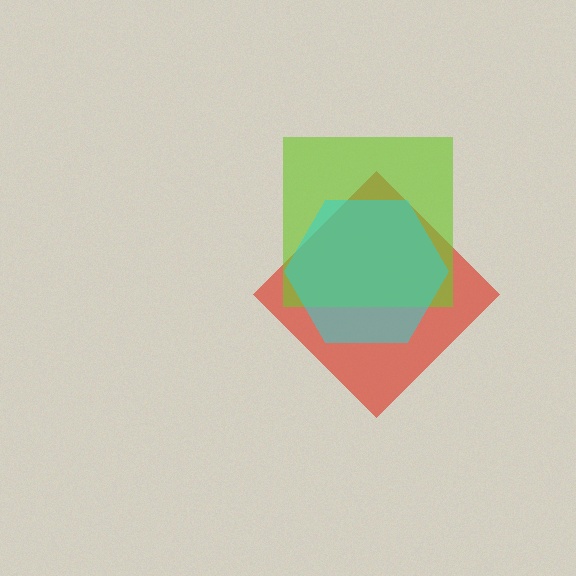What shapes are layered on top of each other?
The layered shapes are: a red diamond, a lime square, a cyan hexagon.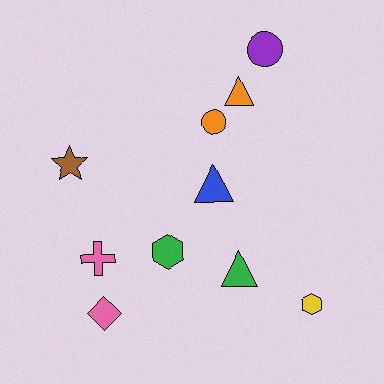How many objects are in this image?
There are 10 objects.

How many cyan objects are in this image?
There are no cyan objects.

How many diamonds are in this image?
There is 1 diamond.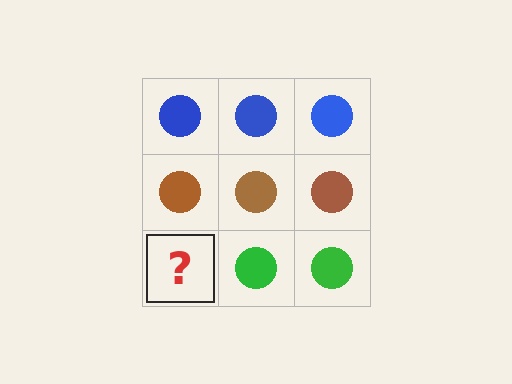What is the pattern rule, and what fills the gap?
The rule is that each row has a consistent color. The gap should be filled with a green circle.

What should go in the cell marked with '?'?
The missing cell should contain a green circle.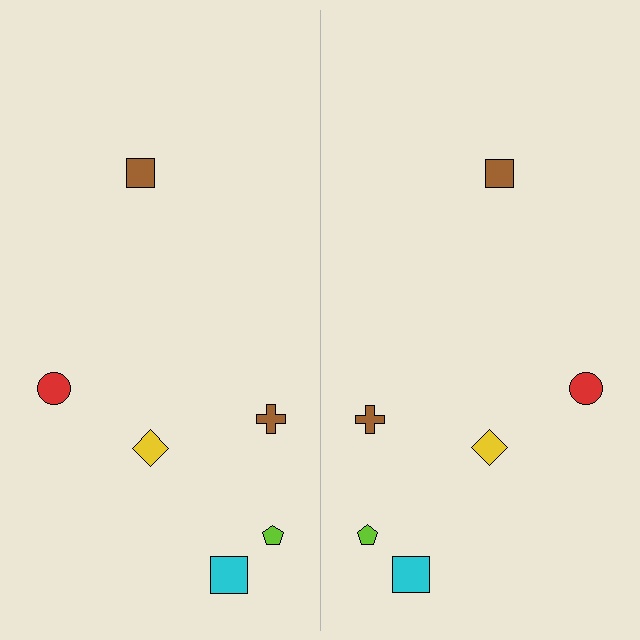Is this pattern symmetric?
Yes, this pattern has bilateral (reflection) symmetry.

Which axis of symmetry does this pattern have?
The pattern has a vertical axis of symmetry running through the center of the image.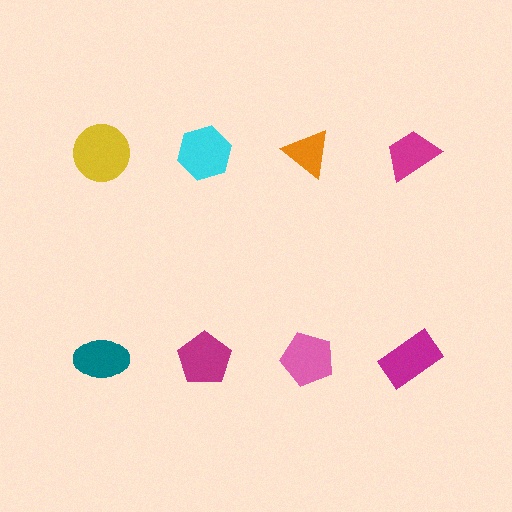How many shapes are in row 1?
4 shapes.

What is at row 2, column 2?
A magenta pentagon.